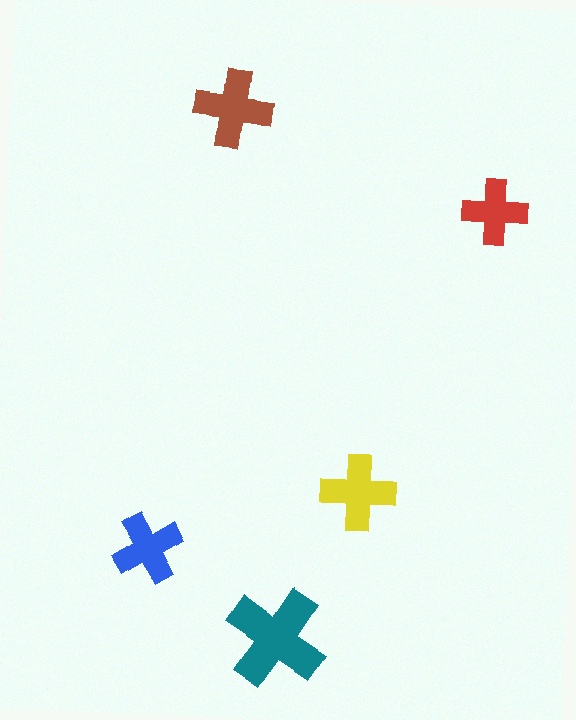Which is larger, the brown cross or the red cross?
The brown one.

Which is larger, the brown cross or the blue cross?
The brown one.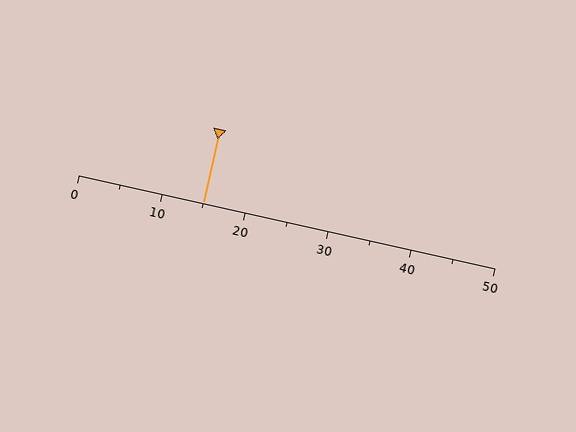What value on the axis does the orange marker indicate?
The marker indicates approximately 15.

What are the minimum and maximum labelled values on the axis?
The axis runs from 0 to 50.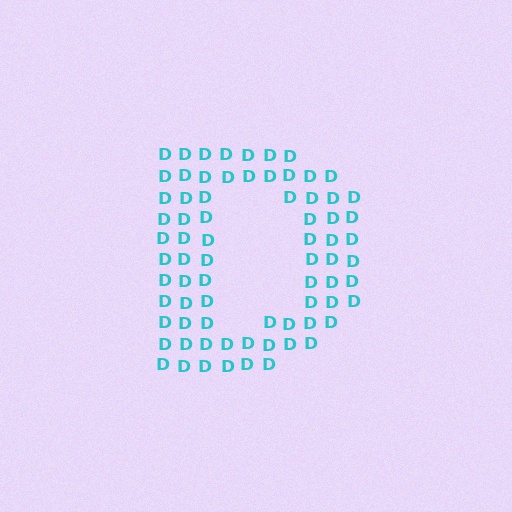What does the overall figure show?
The overall figure shows the letter D.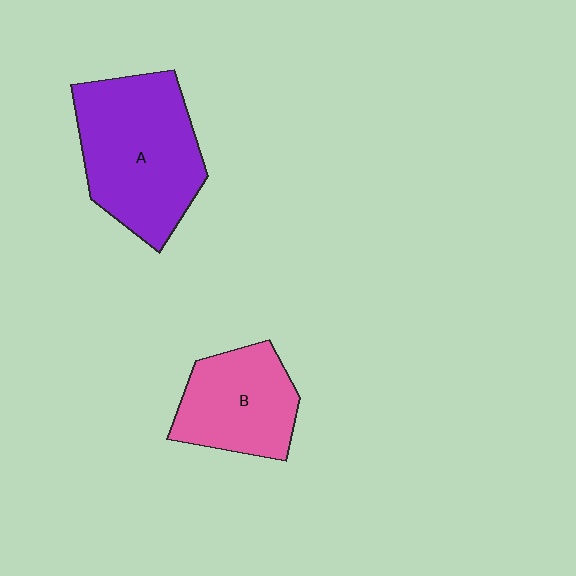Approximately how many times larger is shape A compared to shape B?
Approximately 1.5 times.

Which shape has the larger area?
Shape A (purple).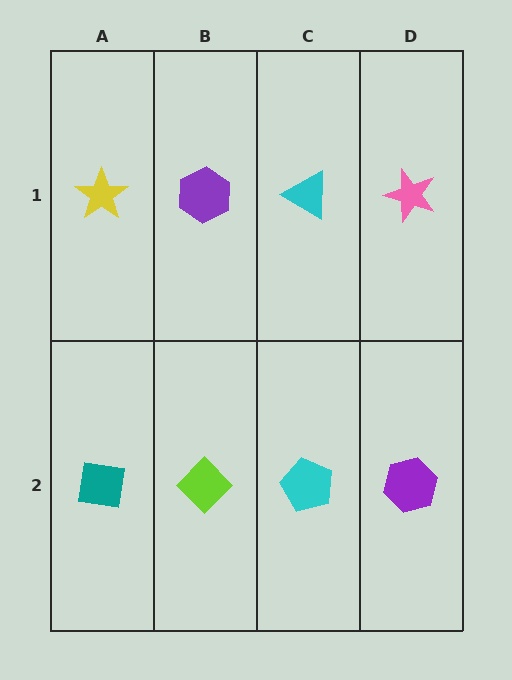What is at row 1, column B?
A purple hexagon.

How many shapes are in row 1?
4 shapes.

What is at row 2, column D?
A purple hexagon.